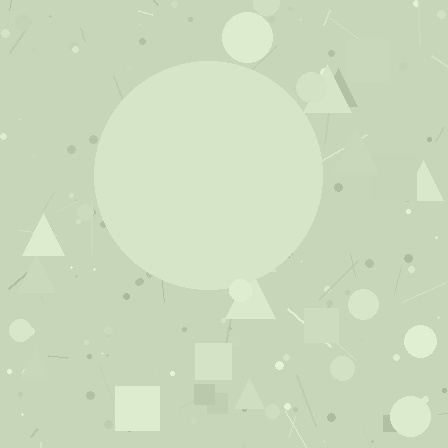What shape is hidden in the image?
A circle is hidden in the image.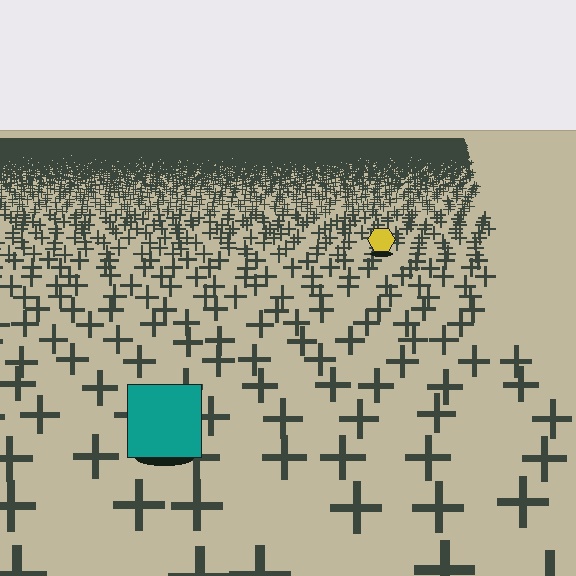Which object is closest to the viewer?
The teal square is closest. The texture marks near it are larger and more spread out.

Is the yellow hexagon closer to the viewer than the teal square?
No. The teal square is closer — you can tell from the texture gradient: the ground texture is coarser near it.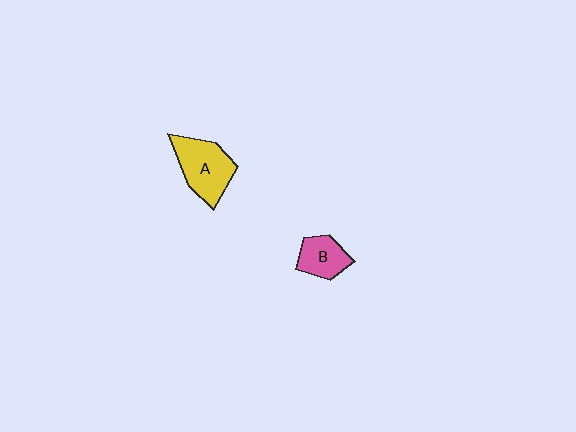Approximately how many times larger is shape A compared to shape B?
Approximately 1.6 times.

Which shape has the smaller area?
Shape B (pink).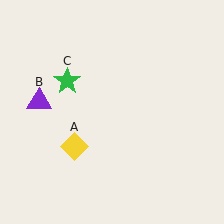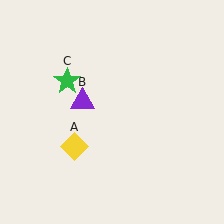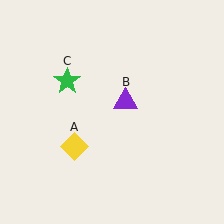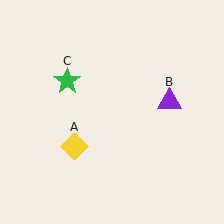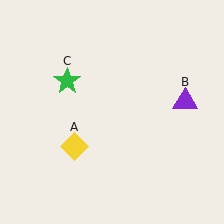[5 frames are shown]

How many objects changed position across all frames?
1 object changed position: purple triangle (object B).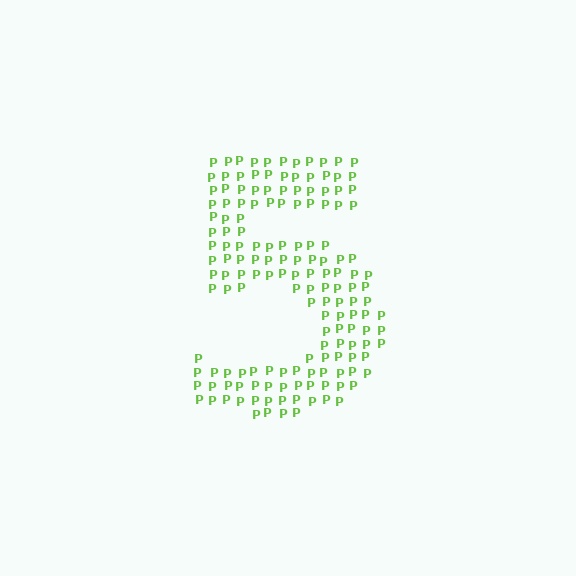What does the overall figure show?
The overall figure shows the digit 5.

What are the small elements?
The small elements are letter P's.